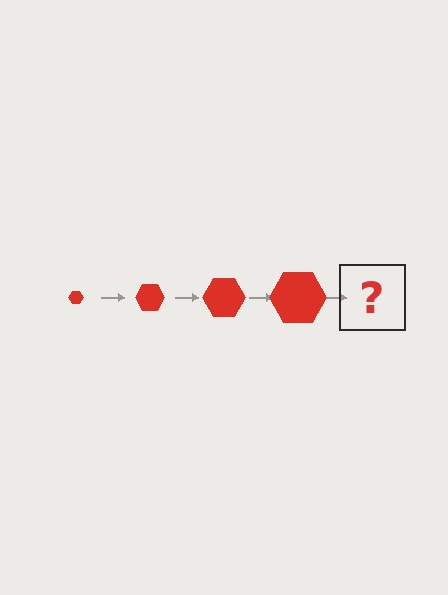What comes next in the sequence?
The next element should be a red hexagon, larger than the previous one.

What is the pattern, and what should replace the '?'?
The pattern is that the hexagon gets progressively larger each step. The '?' should be a red hexagon, larger than the previous one.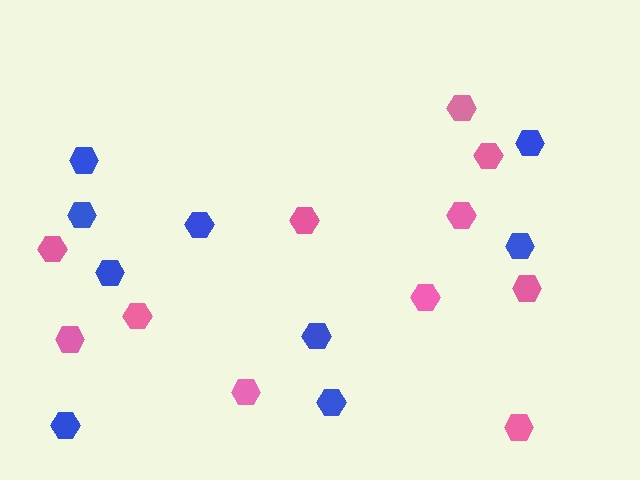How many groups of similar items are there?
There are 2 groups: one group of pink hexagons (11) and one group of blue hexagons (9).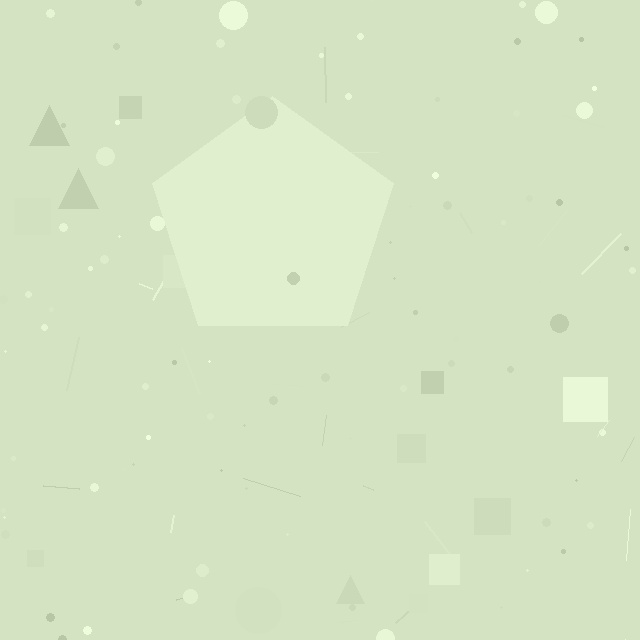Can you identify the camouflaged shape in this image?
The camouflaged shape is a pentagon.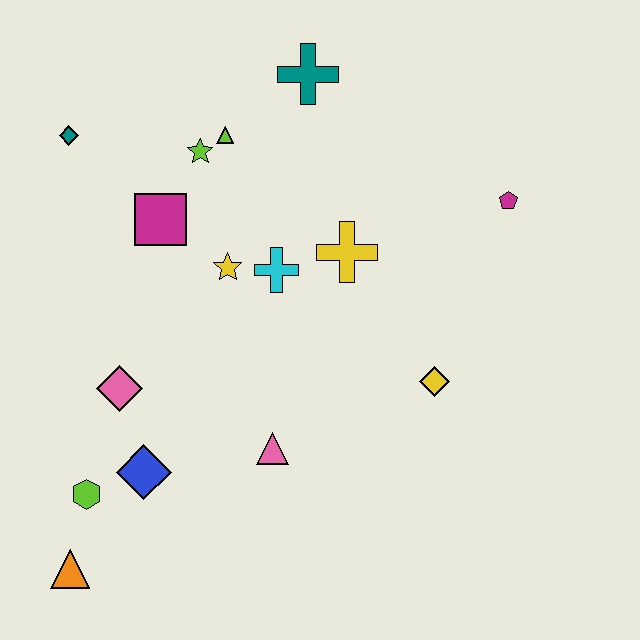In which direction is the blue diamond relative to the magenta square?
The blue diamond is below the magenta square.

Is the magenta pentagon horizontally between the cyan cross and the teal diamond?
No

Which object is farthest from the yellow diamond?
The teal diamond is farthest from the yellow diamond.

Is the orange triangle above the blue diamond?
No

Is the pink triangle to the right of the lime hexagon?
Yes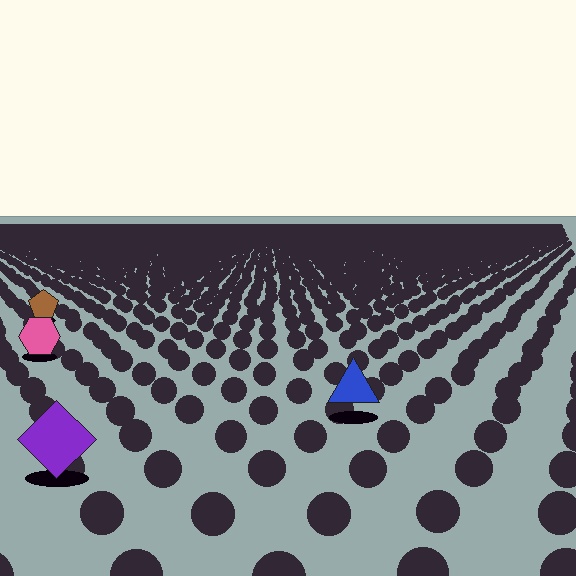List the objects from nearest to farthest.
From nearest to farthest: the purple diamond, the blue triangle, the pink hexagon, the brown pentagon.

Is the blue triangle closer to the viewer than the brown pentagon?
Yes. The blue triangle is closer — you can tell from the texture gradient: the ground texture is coarser near it.